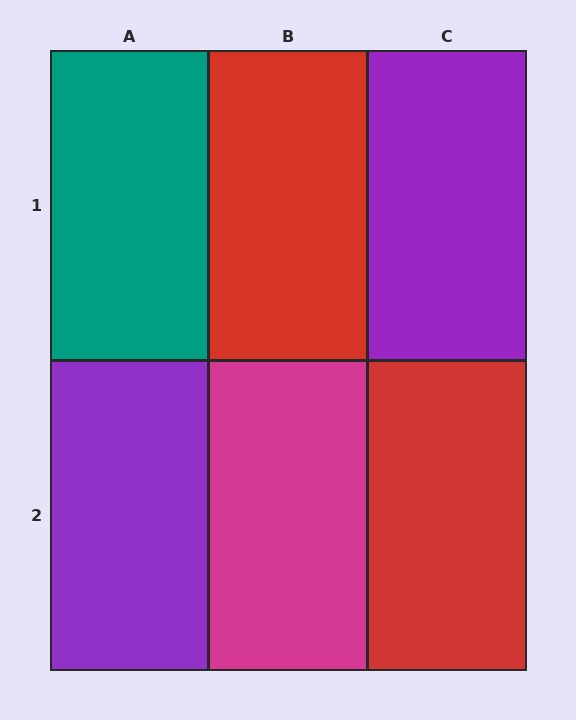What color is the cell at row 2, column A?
Purple.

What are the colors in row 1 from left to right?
Teal, red, purple.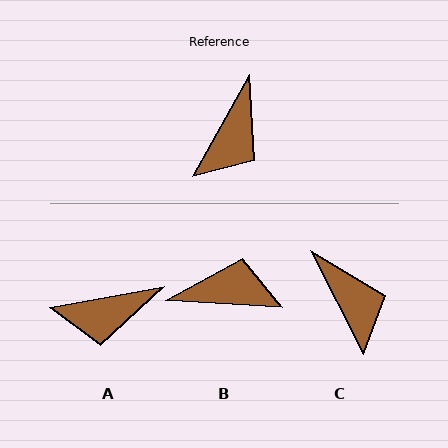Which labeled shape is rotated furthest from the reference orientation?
B, about 115 degrees away.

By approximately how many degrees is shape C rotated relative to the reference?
Approximately 56 degrees counter-clockwise.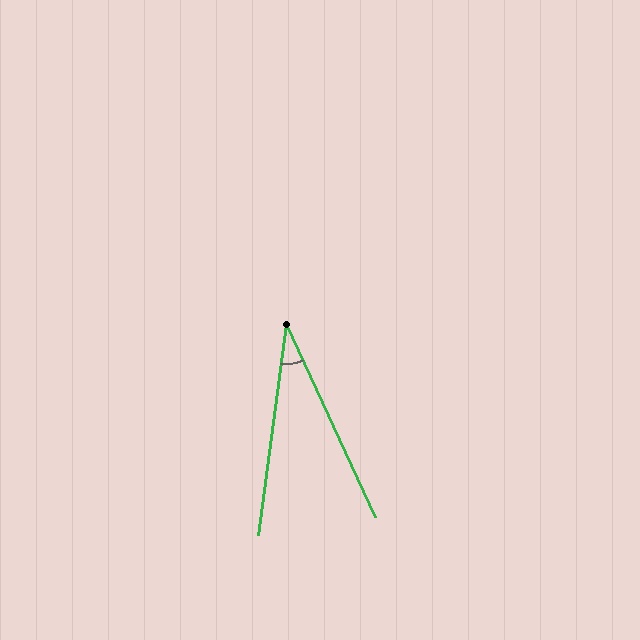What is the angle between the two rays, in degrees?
Approximately 32 degrees.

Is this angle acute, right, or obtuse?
It is acute.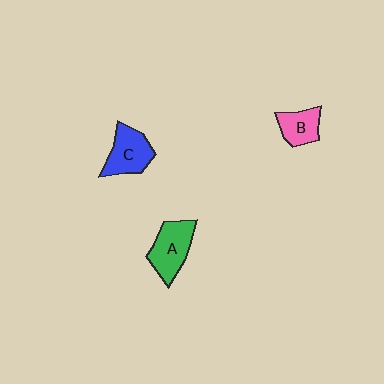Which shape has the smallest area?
Shape B (pink).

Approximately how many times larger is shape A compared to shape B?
Approximately 1.5 times.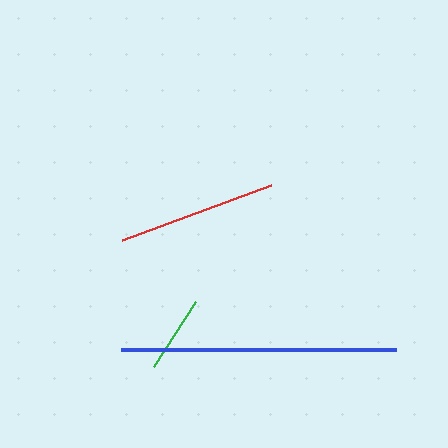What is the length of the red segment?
The red segment is approximately 159 pixels long.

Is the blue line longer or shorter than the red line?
The blue line is longer than the red line.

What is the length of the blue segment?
The blue segment is approximately 274 pixels long.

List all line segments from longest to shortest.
From longest to shortest: blue, red, green.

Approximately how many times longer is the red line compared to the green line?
The red line is approximately 2.0 times the length of the green line.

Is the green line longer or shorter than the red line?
The red line is longer than the green line.